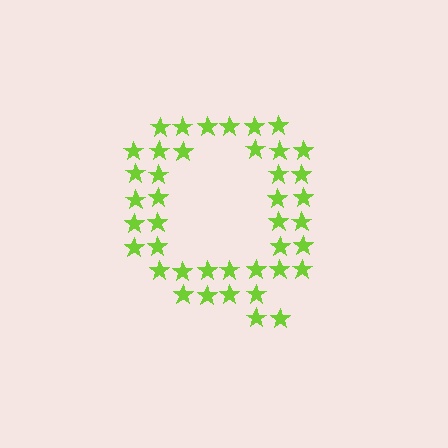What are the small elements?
The small elements are stars.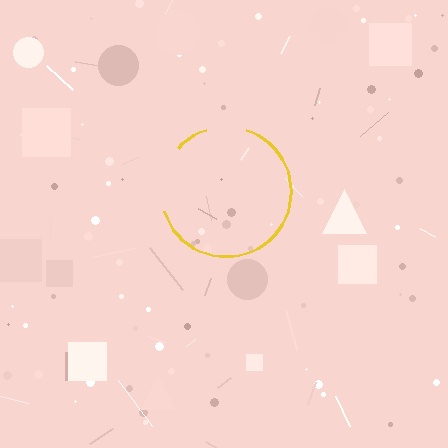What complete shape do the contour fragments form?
The contour fragments form a circle.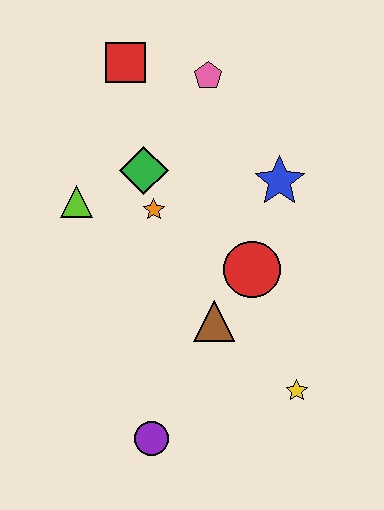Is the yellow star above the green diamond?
No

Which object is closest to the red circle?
The brown triangle is closest to the red circle.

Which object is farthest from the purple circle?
The red square is farthest from the purple circle.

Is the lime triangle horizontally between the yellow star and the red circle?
No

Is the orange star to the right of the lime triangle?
Yes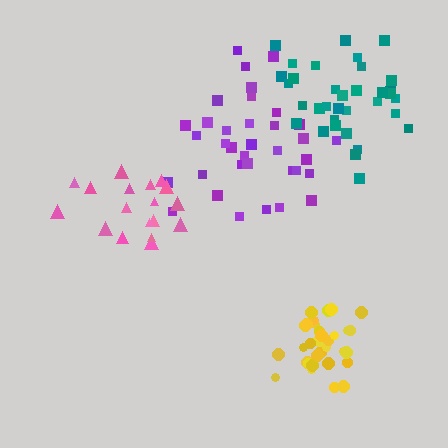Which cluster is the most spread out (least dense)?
Purple.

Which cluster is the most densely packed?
Yellow.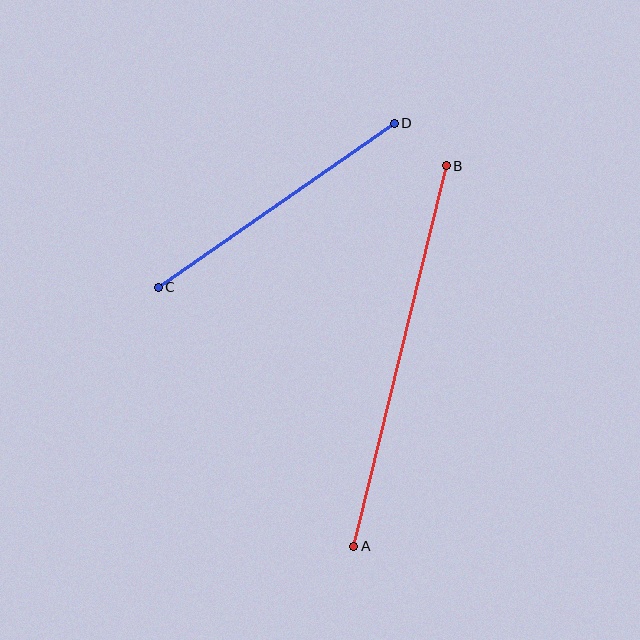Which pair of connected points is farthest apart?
Points A and B are farthest apart.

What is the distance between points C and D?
The distance is approximately 288 pixels.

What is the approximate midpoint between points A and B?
The midpoint is at approximately (400, 356) pixels.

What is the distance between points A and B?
The distance is approximately 392 pixels.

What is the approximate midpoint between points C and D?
The midpoint is at approximately (276, 205) pixels.